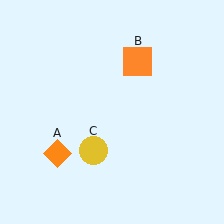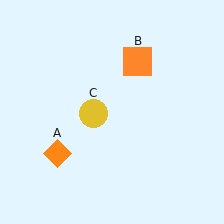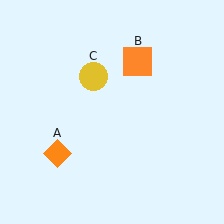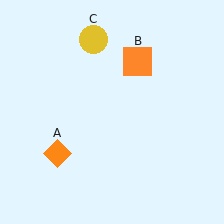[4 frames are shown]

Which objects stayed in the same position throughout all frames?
Orange diamond (object A) and orange square (object B) remained stationary.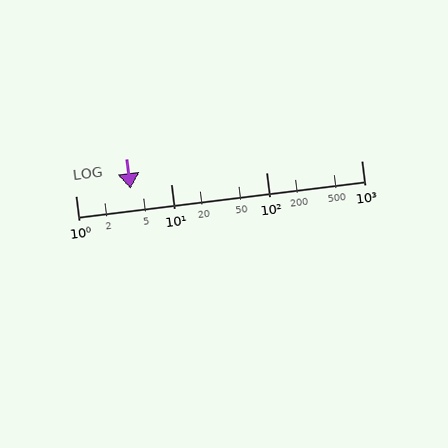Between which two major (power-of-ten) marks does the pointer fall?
The pointer is between 1 and 10.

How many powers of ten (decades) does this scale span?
The scale spans 3 decades, from 1 to 1000.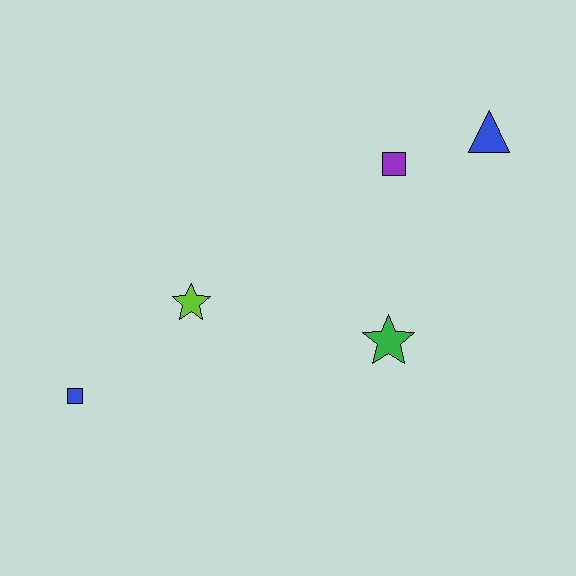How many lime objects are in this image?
There is 1 lime object.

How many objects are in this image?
There are 5 objects.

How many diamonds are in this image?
There are no diamonds.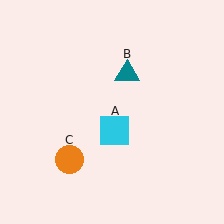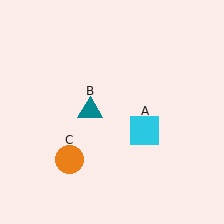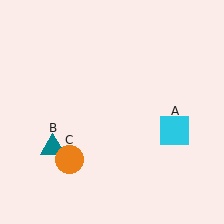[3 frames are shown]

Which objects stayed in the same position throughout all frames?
Orange circle (object C) remained stationary.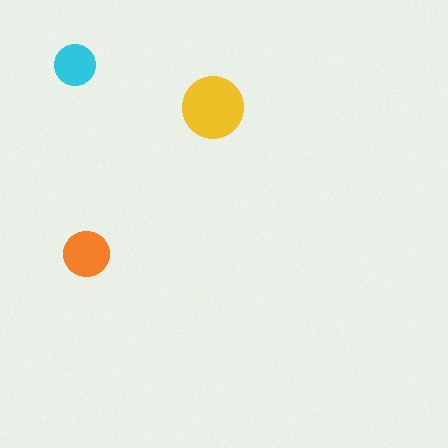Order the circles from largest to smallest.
the yellow one, the orange one, the cyan one.